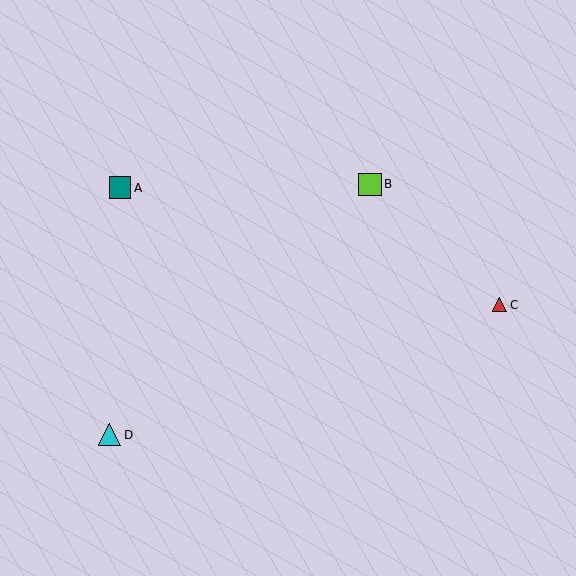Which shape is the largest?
The lime square (labeled B) is the largest.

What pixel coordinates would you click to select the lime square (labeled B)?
Click at (370, 184) to select the lime square B.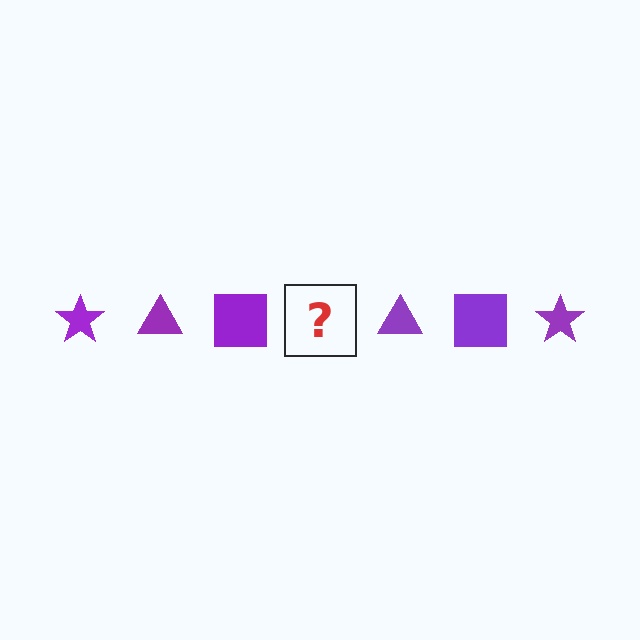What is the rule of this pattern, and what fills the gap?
The rule is that the pattern cycles through star, triangle, square shapes in purple. The gap should be filled with a purple star.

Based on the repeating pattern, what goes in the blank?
The blank should be a purple star.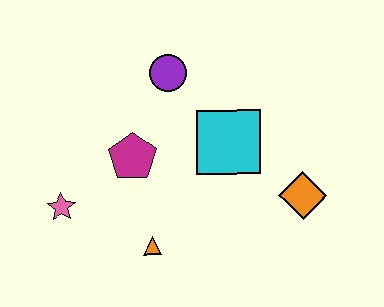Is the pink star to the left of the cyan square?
Yes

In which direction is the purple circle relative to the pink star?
The purple circle is above the pink star.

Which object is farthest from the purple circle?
The orange diamond is farthest from the purple circle.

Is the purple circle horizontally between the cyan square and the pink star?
Yes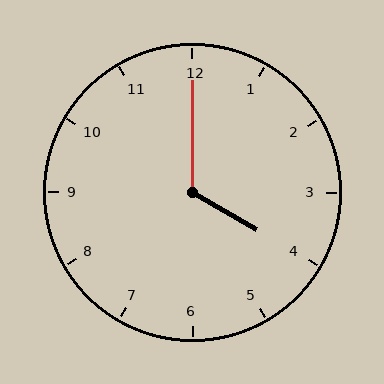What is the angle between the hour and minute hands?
Approximately 120 degrees.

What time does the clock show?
4:00.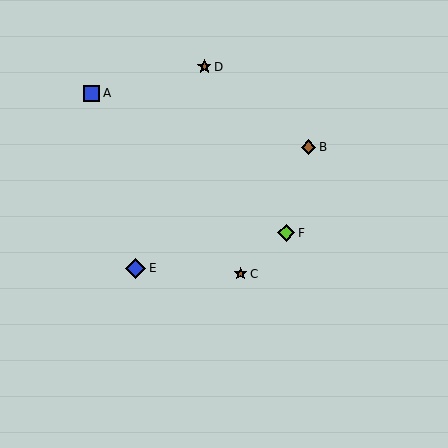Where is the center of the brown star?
The center of the brown star is at (241, 274).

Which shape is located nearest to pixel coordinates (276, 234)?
The lime diamond (labeled F) at (286, 233) is nearest to that location.